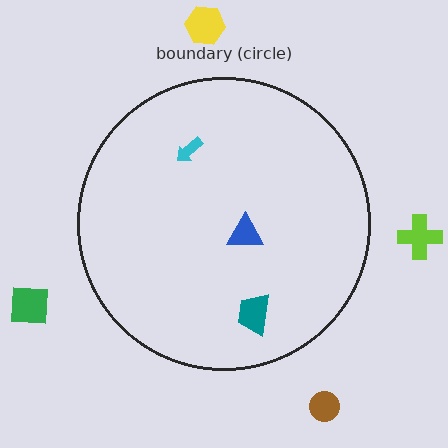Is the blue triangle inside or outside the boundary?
Inside.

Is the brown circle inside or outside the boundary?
Outside.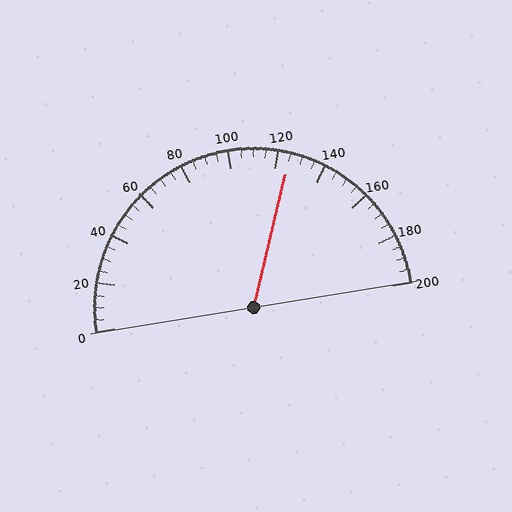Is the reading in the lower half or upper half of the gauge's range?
The reading is in the upper half of the range (0 to 200).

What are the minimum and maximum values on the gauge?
The gauge ranges from 0 to 200.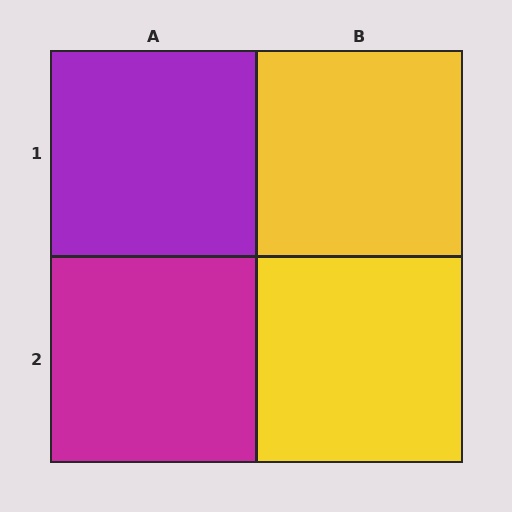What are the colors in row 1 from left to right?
Purple, yellow.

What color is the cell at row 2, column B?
Yellow.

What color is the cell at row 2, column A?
Magenta.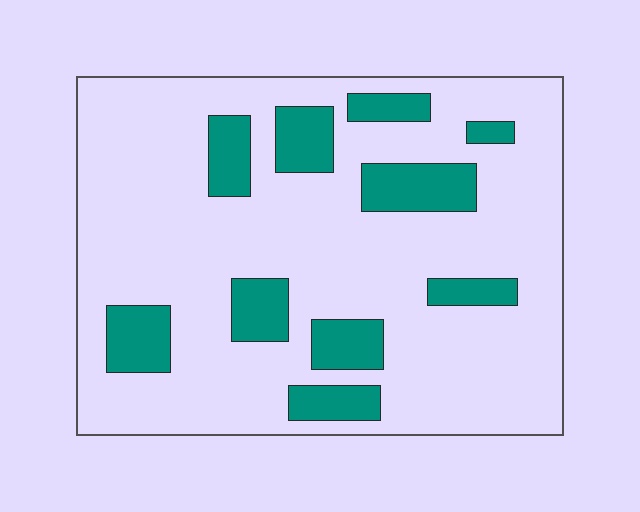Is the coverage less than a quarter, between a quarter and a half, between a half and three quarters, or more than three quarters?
Less than a quarter.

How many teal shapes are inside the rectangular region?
10.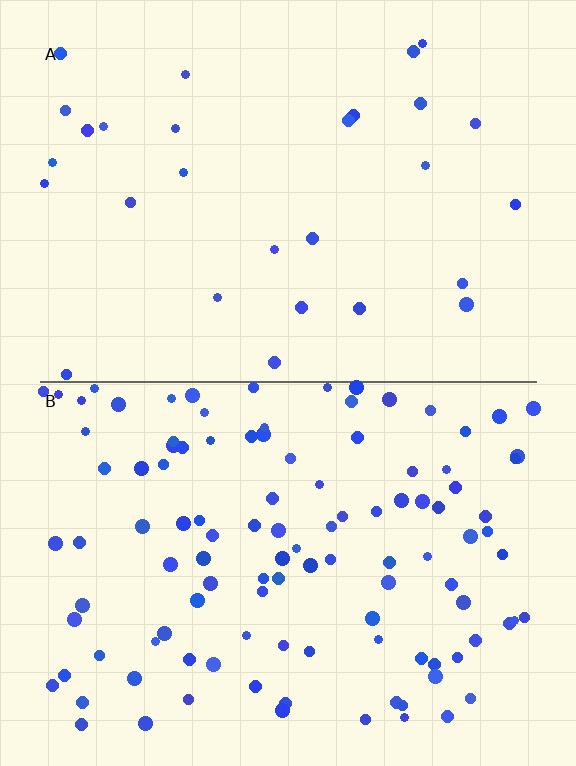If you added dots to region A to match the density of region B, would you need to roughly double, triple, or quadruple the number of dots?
Approximately quadruple.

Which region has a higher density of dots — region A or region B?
B (the bottom).